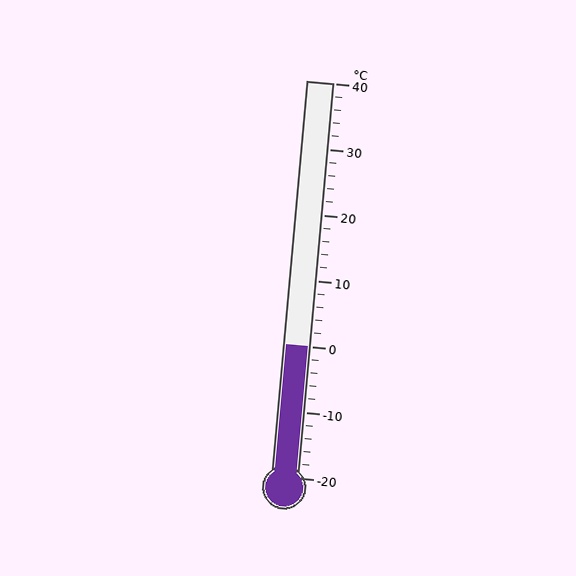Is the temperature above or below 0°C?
The temperature is at 0°C.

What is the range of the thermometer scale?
The thermometer scale ranges from -20°C to 40°C.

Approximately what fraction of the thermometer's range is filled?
The thermometer is filled to approximately 35% of its range.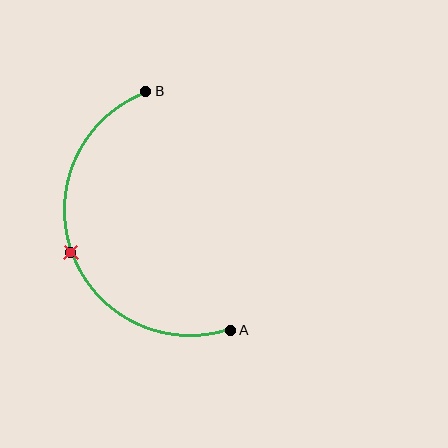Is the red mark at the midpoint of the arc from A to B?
Yes. The red mark lies on the arc at equal arc-length from both A and B — it is the arc midpoint.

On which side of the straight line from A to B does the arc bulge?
The arc bulges to the left of the straight line connecting A and B.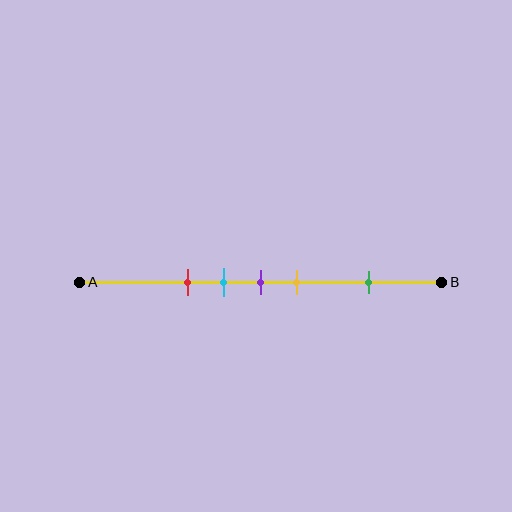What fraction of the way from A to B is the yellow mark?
The yellow mark is approximately 60% (0.6) of the way from A to B.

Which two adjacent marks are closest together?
The cyan and purple marks are the closest adjacent pair.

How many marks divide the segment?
There are 5 marks dividing the segment.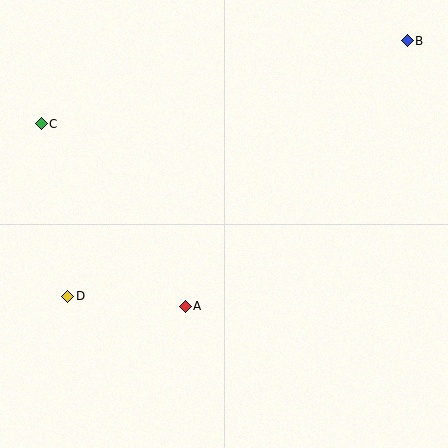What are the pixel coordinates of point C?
Point C is at (41, 124).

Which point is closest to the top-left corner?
Point C is closest to the top-left corner.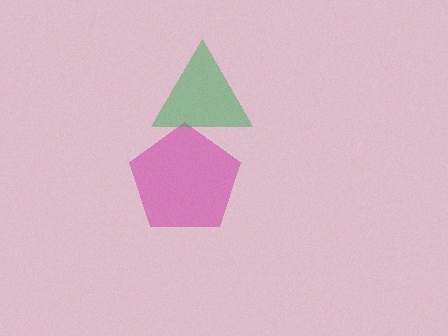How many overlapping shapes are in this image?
There are 2 overlapping shapes in the image.